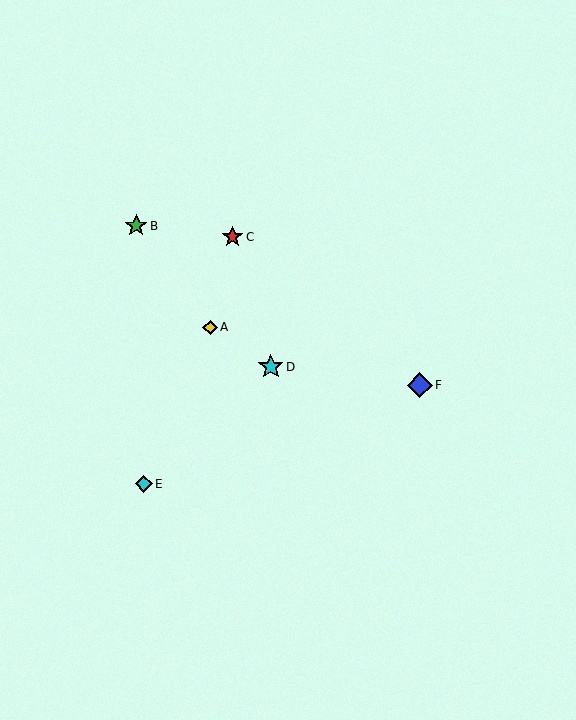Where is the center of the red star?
The center of the red star is at (233, 237).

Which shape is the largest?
The blue diamond (labeled F) is the largest.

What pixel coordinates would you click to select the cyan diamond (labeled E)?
Click at (144, 484) to select the cyan diamond E.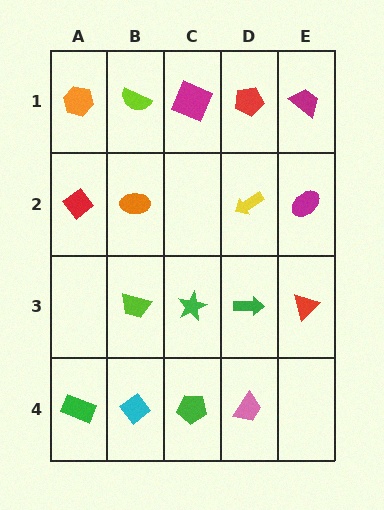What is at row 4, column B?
A cyan diamond.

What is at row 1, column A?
An orange hexagon.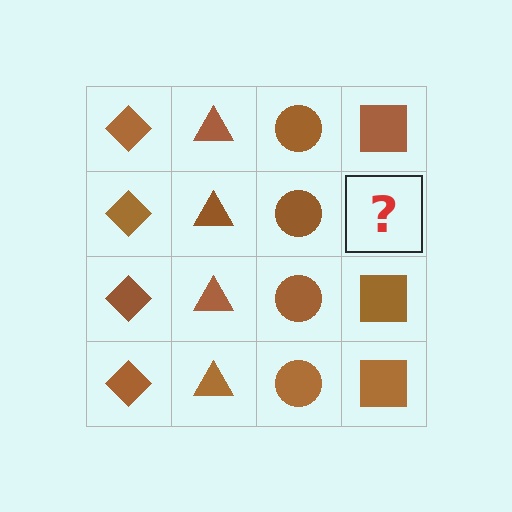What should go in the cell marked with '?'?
The missing cell should contain a brown square.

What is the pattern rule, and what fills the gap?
The rule is that each column has a consistent shape. The gap should be filled with a brown square.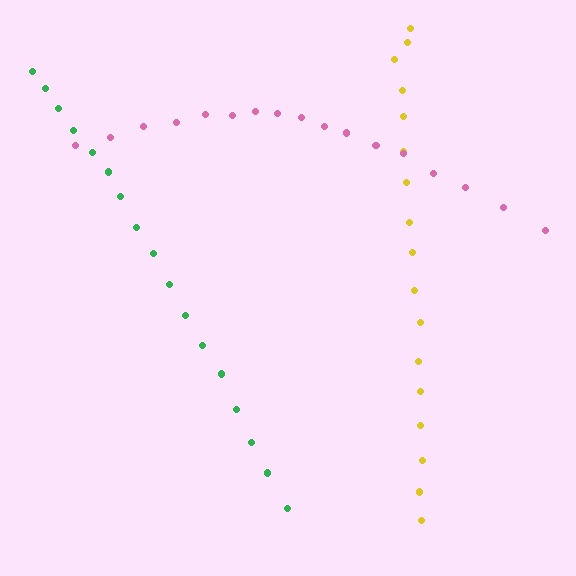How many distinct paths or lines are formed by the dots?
There are 3 distinct paths.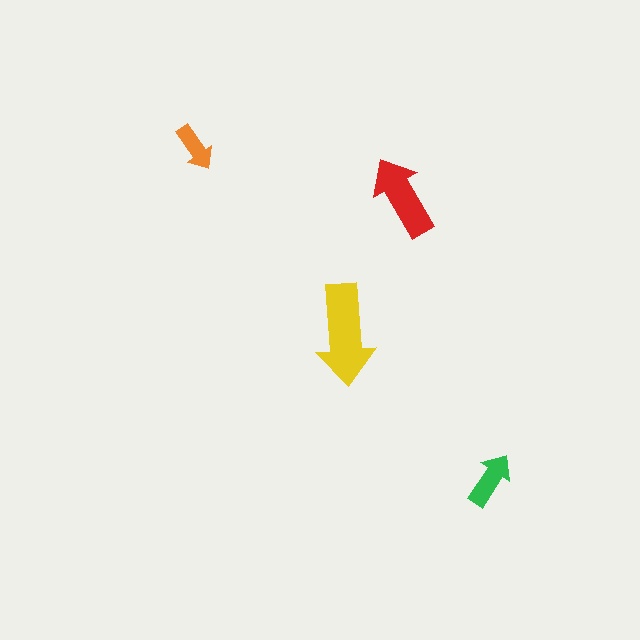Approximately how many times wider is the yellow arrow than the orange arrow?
About 2 times wider.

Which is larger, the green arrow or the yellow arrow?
The yellow one.